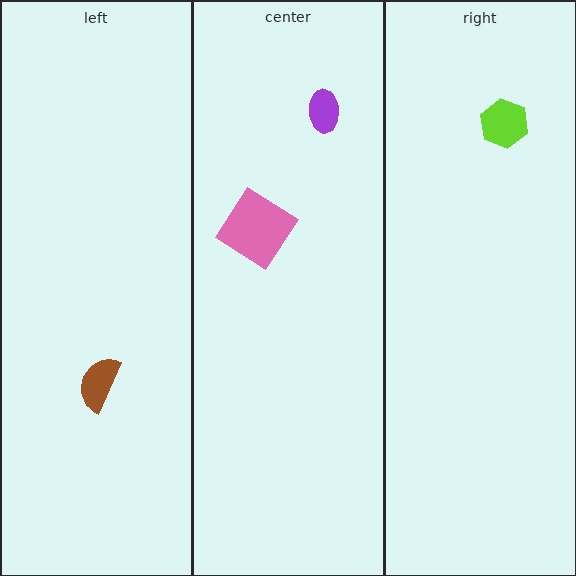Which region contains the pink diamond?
The center region.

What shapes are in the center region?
The purple ellipse, the pink diamond.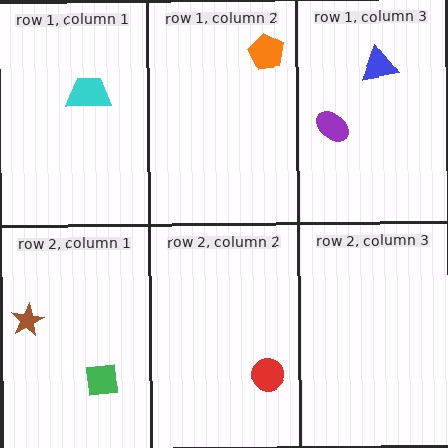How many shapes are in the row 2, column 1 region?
2.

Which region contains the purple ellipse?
The row 1, column 3 region.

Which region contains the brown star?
The row 2, column 1 region.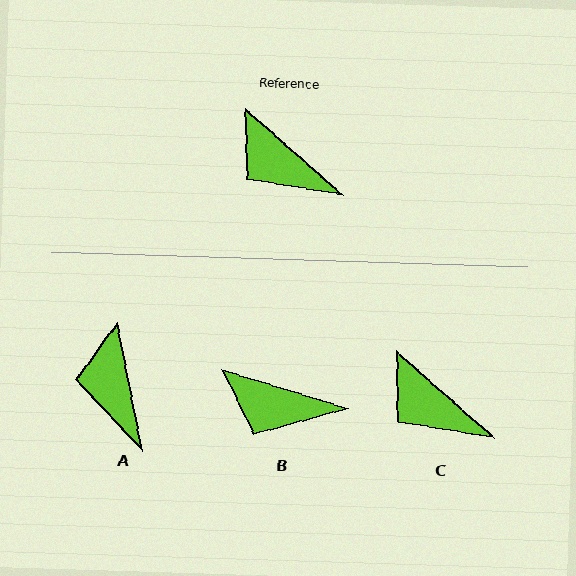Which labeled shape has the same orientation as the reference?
C.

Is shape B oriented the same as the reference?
No, it is off by about 25 degrees.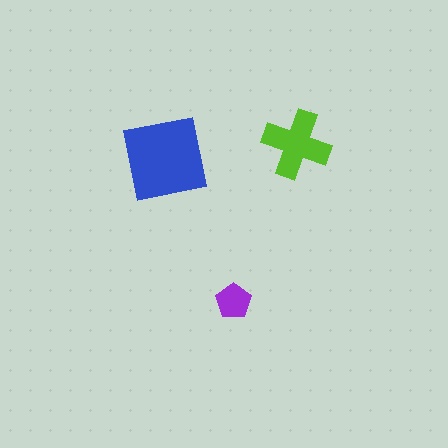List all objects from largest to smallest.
The blue square, the lime cross, the purple pentagon.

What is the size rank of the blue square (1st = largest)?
1st.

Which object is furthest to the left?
The blue square is leftmost.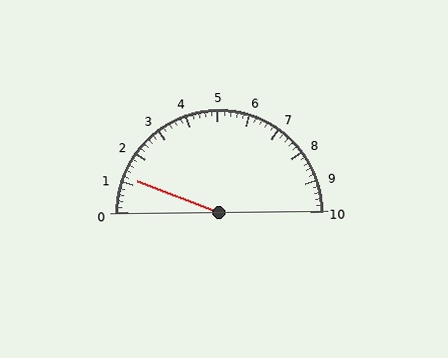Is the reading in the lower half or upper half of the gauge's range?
The reading is in the lower half of the range (0 to 10).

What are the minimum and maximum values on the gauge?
The gauge ranges from 0 to 10.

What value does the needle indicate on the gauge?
The needle indicates approximately 1.2.